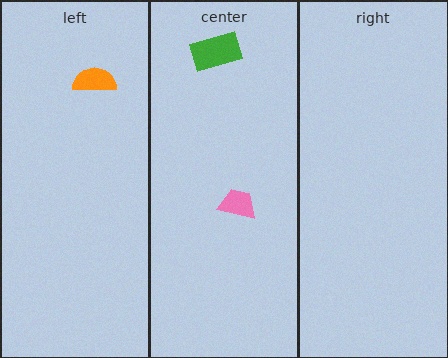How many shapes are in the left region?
1.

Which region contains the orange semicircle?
The left region.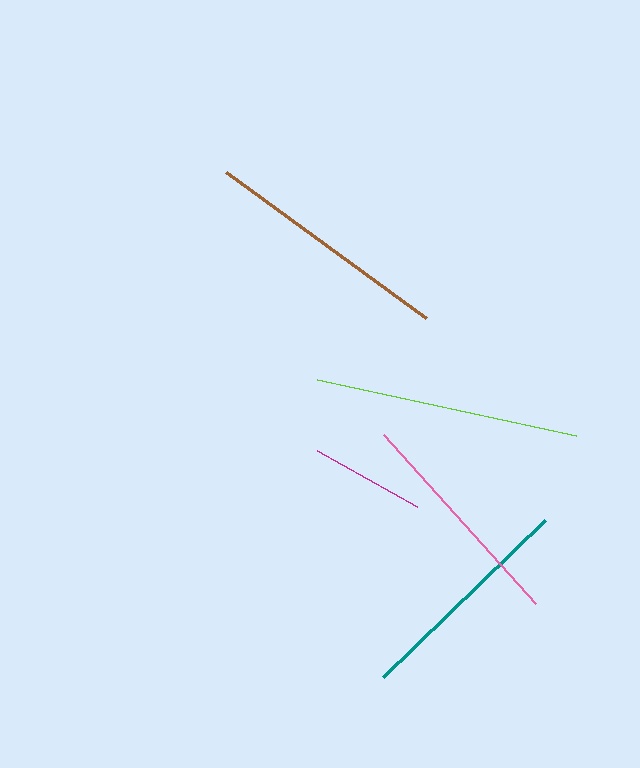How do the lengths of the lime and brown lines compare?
The lime and brown lines are approximately the same length.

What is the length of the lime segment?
The lime segment is approximately 264 pixels long.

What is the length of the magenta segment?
The magenta segment is approximately 114 pixels long.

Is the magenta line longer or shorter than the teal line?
The teal line is longer than the magenta line.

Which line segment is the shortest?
The magenta line is the shortest at approximately 114 pixels.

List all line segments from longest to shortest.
From longest to shortest: lime, brown, pink, teal, magenta.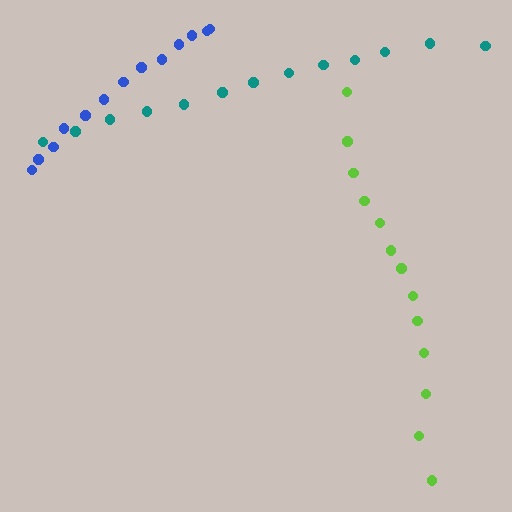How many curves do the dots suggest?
There are 3 distinct paths.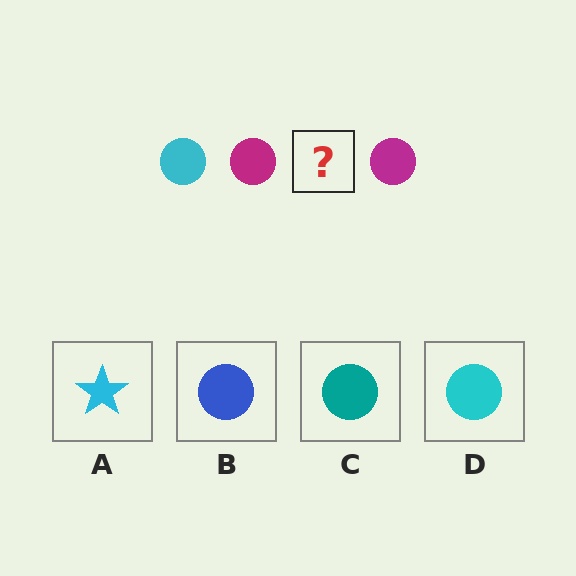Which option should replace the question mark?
Option D.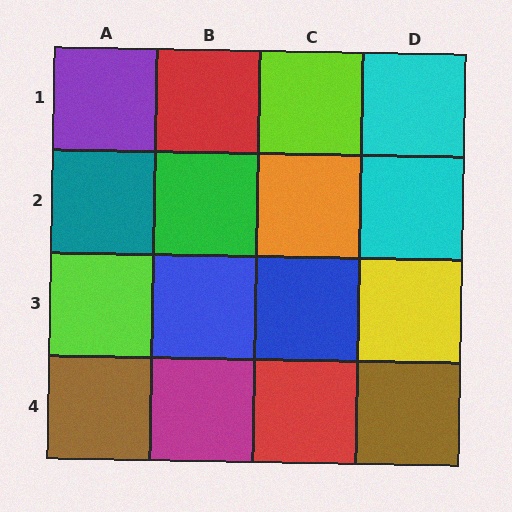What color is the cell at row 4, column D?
Brown.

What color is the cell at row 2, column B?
Green.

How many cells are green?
1 cell is green.